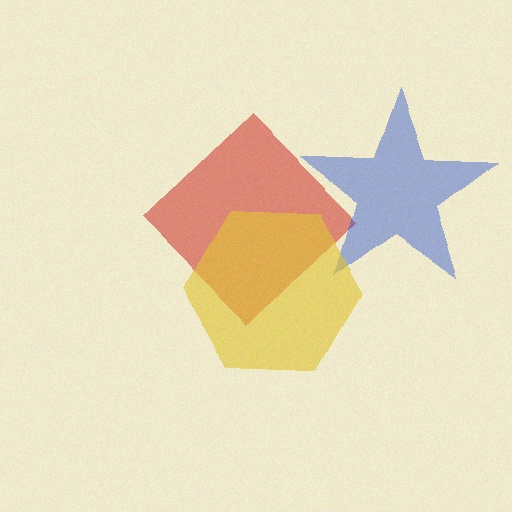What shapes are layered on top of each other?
The layered shapes are: a red diamond, a blue star, a yellow hexagon.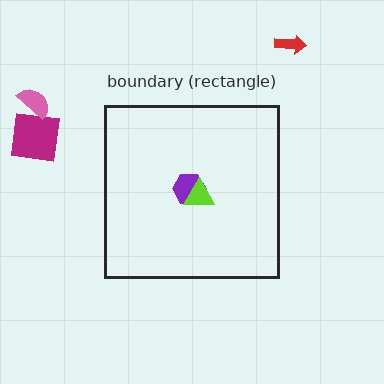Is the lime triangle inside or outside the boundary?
Inside.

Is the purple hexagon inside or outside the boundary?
Inside.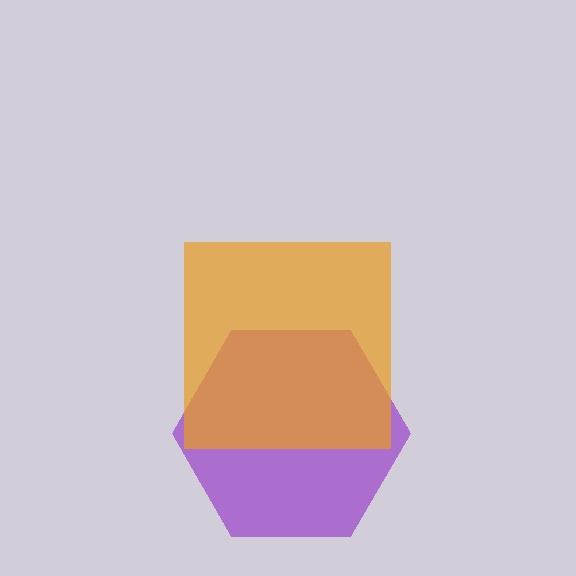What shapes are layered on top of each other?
The layered shapes are: a purple hexagon, an orange square.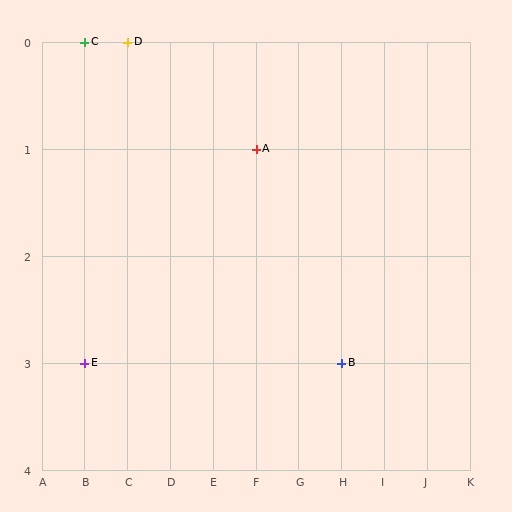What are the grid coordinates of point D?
Point D is at grid coordinates (C, 0).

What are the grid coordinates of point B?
Point B is at grid coordinates (H, 3).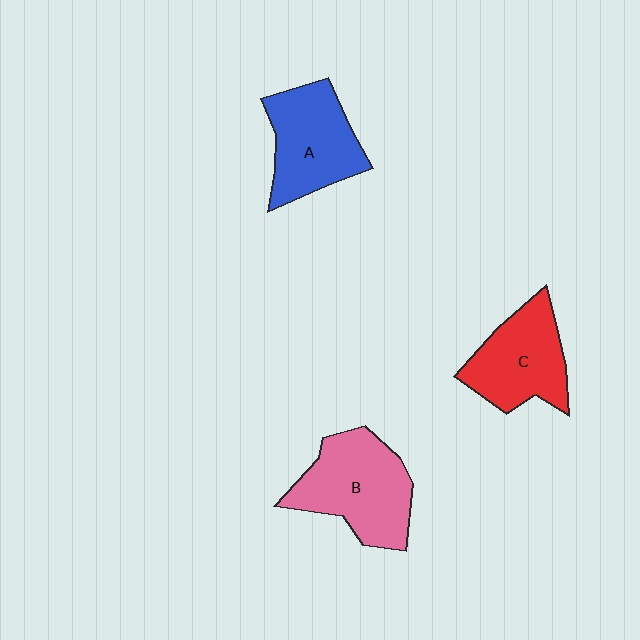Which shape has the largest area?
Shape B (pink).